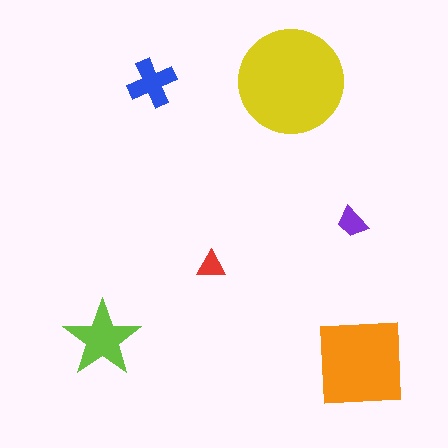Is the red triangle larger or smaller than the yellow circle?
Smaller.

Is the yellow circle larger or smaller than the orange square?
Larger.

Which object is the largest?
The yellow circle.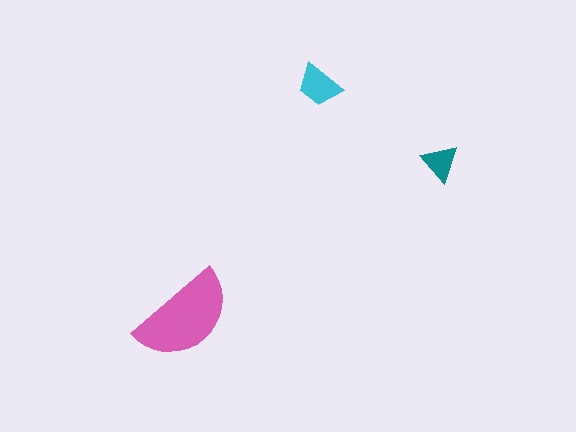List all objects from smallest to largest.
The teal triangle, the cyan trapezoid, the pink semicircle.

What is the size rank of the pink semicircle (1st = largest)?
1st.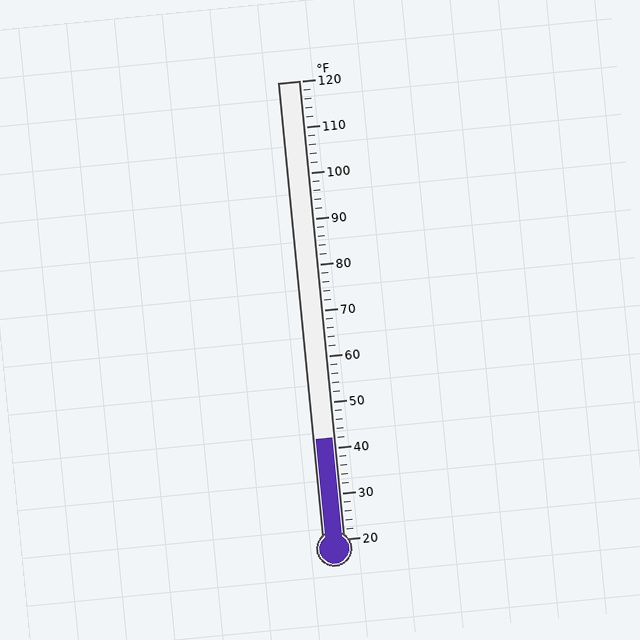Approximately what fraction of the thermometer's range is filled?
The thermometer is filled to approximately 20% of its range.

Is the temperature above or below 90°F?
The temperature is below 90°F.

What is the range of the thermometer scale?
The thermometer scale ranges from 20°F to 120°F.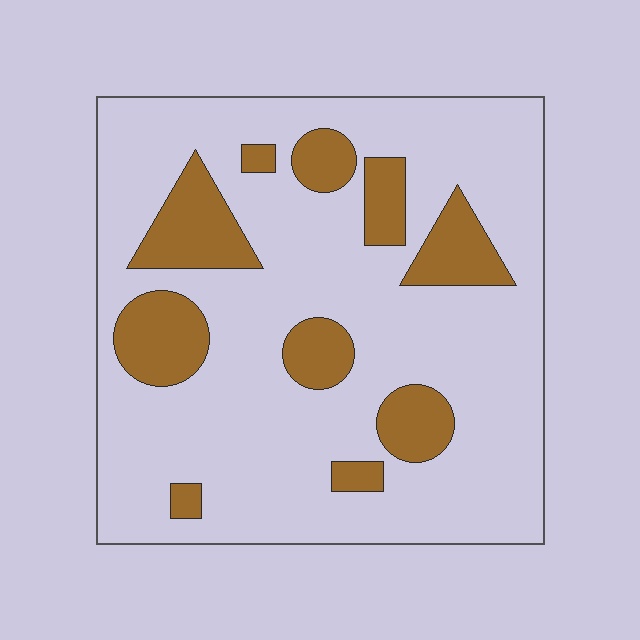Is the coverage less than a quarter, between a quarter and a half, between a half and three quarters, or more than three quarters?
Less than a quarter.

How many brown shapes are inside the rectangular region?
10.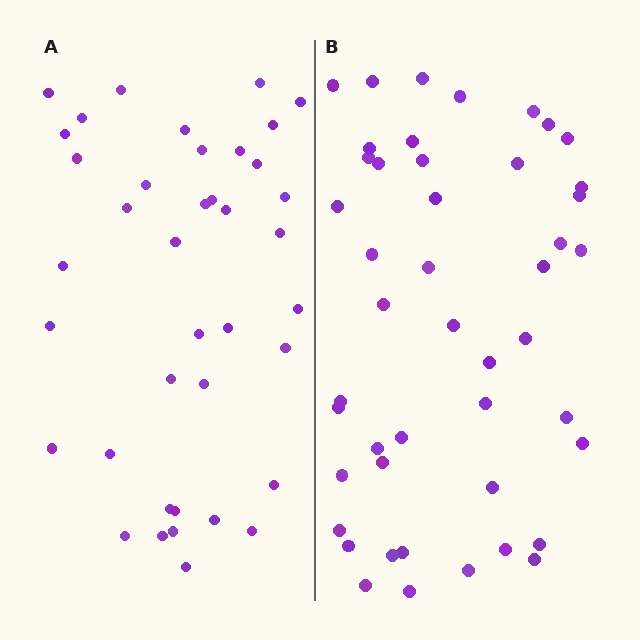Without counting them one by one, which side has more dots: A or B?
Region B (the right region) has more dots.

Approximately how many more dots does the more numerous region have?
Region B has roughly 8 or so more dots than region A.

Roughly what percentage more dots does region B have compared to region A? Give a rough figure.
About 20% more.